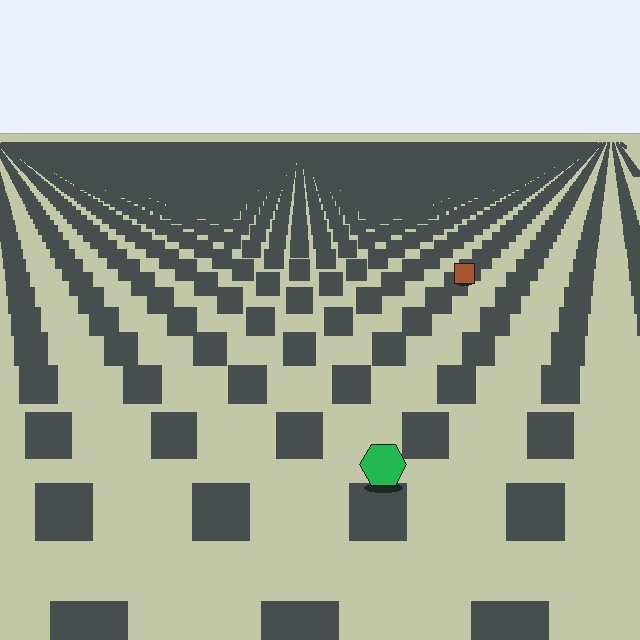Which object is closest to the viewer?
The green hexagon is closest. The texture marks near it are larger and more spread out.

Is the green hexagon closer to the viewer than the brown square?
Yes. The green hexagon is closer — you can tell from the texture gradient: the ground texture is coarser near it.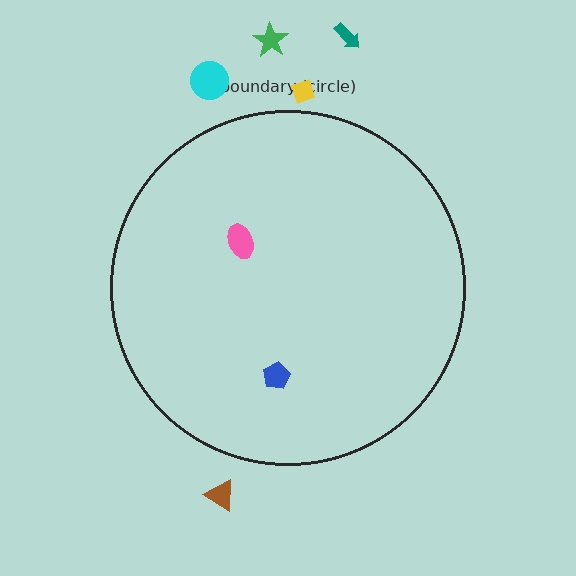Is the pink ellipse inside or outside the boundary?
Inside.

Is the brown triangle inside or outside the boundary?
Outside.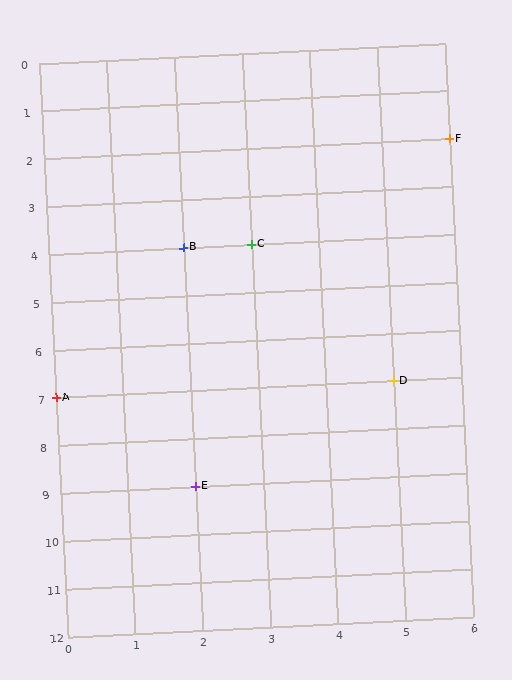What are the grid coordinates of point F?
Point F is at grid coordinates (6, 2).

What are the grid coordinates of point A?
Point A is at grid coordinates (0, 7).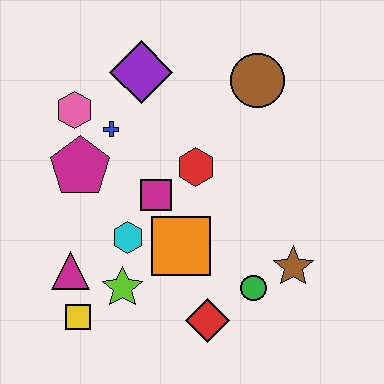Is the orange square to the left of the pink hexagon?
No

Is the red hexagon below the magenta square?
No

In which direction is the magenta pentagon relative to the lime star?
The magenta pentagon is above the lime star.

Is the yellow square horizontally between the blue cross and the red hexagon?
No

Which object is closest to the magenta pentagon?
The blue cross is closest to the magenta pentagon.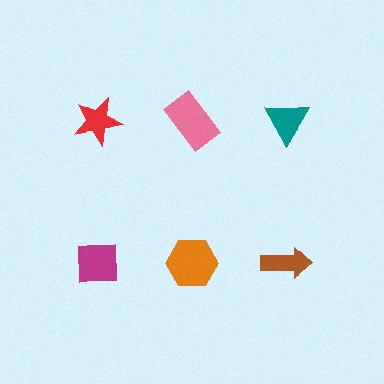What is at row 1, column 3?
A teal triangle.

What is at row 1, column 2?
A pink rectangle.